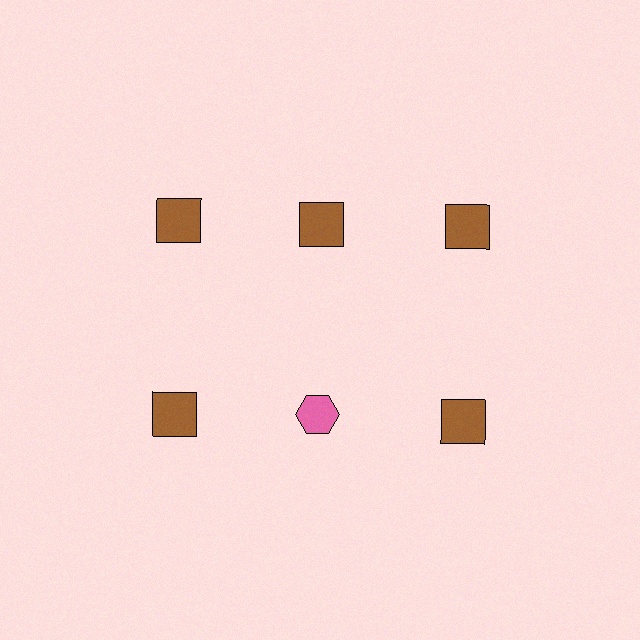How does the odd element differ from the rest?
It differs in both color (pink instead of brown) and shape (hexagon instead of square).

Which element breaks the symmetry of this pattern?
The pink hexagon in the second row, second from left column breaks the symmetry. All other shapes are brown squares.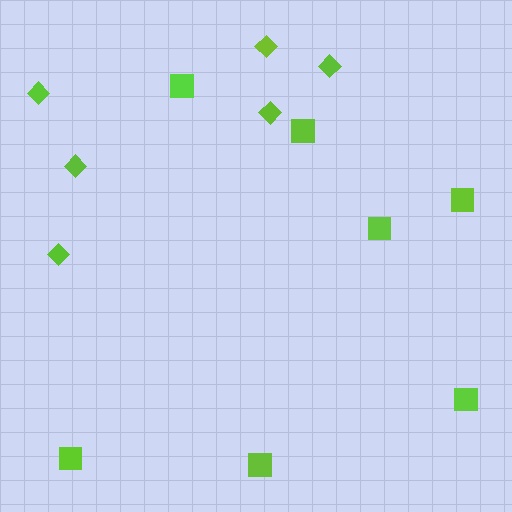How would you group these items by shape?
There are 2 groups: one group of squares (7) and one group of diamonds (6).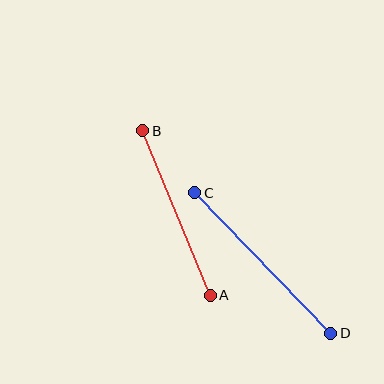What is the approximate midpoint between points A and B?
The midpoint is at approximately (176, 213) pixels.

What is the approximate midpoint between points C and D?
The midpoint is at approximately (263, 263) pixels.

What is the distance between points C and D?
The distance is approximately 195 pixels.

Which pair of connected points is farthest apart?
Points C and D are farthest apart.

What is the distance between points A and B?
The distance is approximately 178 pixels.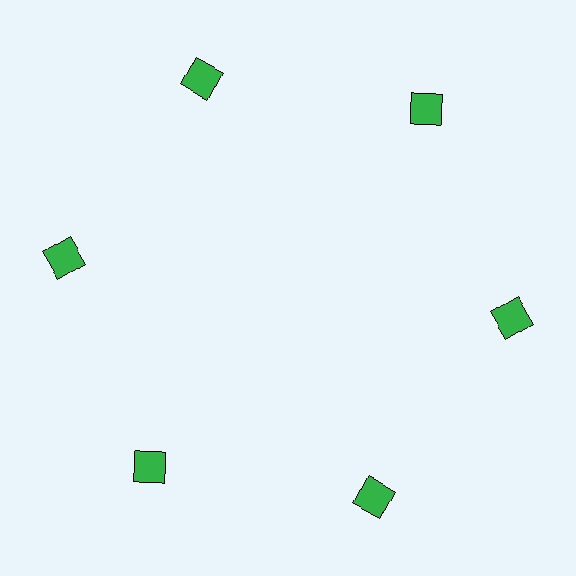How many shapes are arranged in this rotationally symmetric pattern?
There are 6 shapes, arranged in 6 groups of 1.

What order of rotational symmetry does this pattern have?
This pattern has 6-fold rotational symmetry.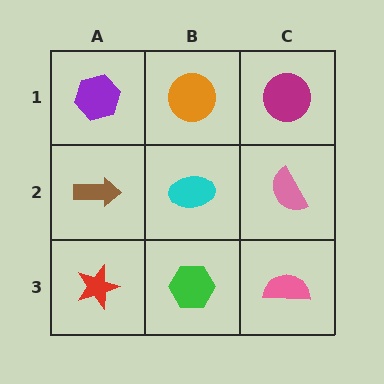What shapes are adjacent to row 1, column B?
A cyan ellipse (row 2, column B), a purple hexagon (row 1, column A), a magenta circle (row 1, column C).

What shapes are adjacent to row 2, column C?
A magenta circle (row 1, column C), a pink semicircle (row 3, column C), a cyan ellipse (row 2, column B).